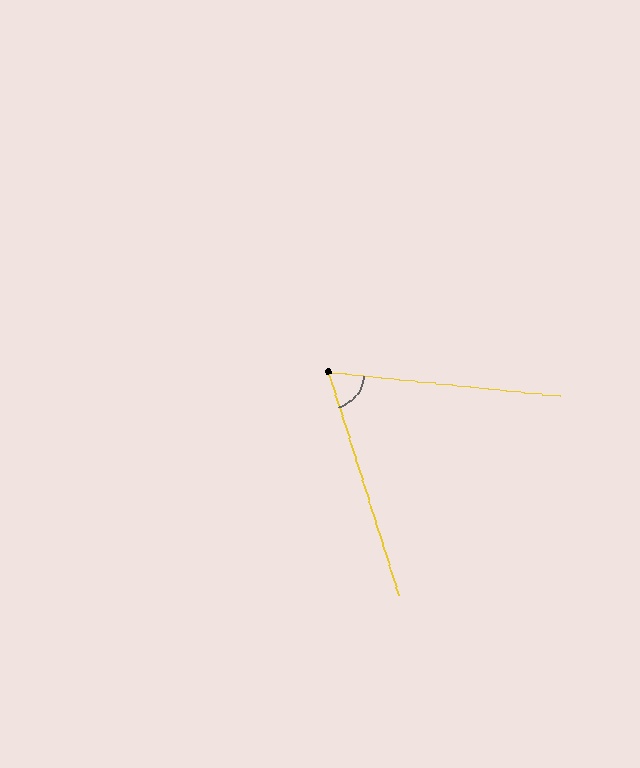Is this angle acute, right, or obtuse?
It is acute.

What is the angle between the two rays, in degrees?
Approximately 67 degrees.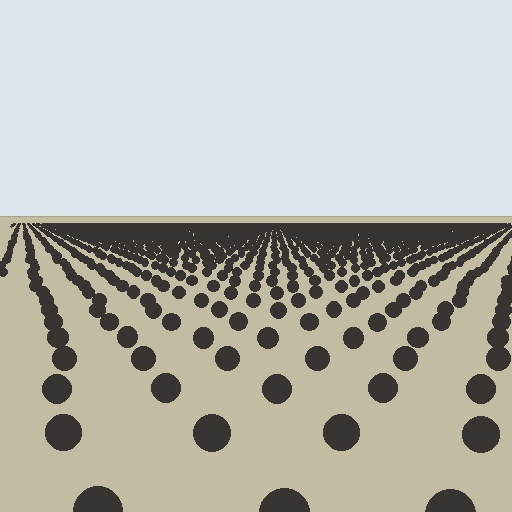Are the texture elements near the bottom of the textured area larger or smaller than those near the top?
Larger. Near the bottom, elements are closer to the viewer and appear at a bigger on-screen size.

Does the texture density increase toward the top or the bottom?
Density increases toward the top.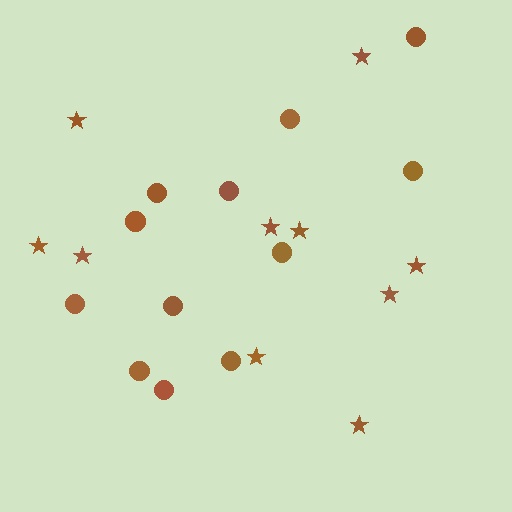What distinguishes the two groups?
There are 2 groups: one group of stars (10) and one group of circles (12).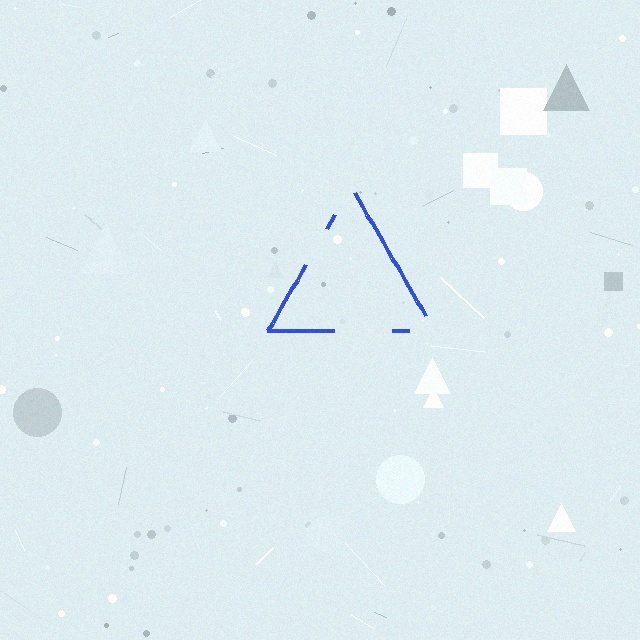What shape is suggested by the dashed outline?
The dashed outline suggests a triangle.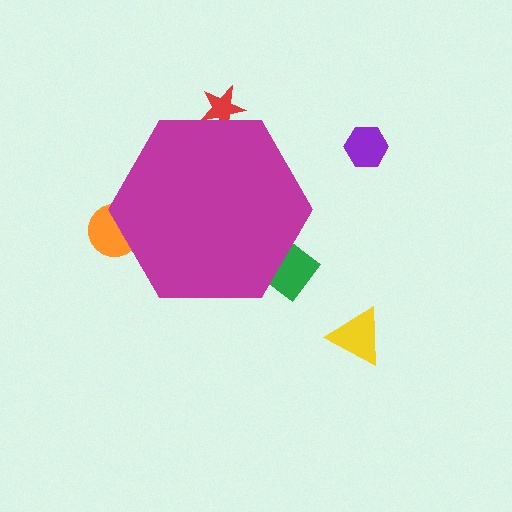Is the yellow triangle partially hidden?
No, the yellow triangle is fully visible.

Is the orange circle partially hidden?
Yes, the orange circle is partially hidden behind the magenta hexagon.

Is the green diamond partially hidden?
Yes, the green diamond is partially hidden behind the magenta hexagon.